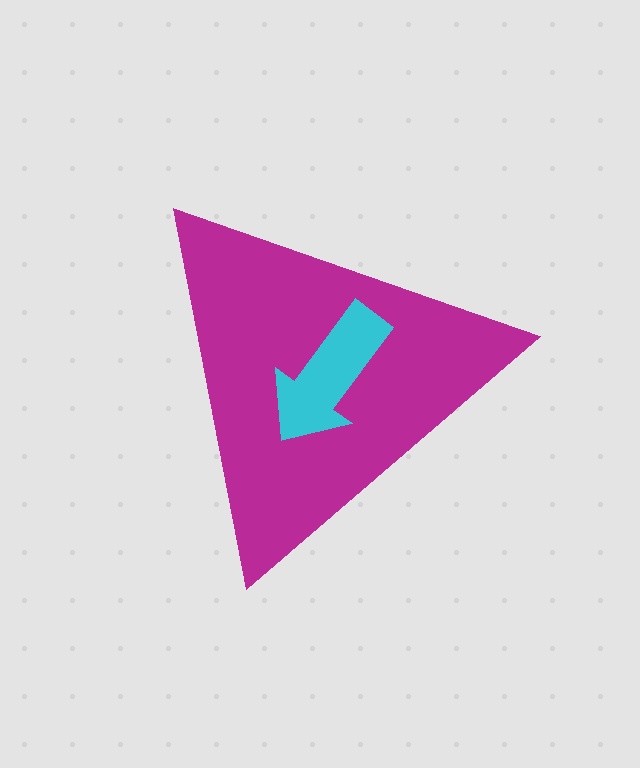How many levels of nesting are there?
2.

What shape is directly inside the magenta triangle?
The cyan arrow.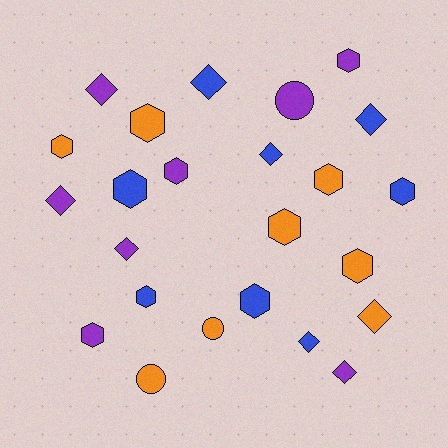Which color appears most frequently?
Blue, with 8 objects.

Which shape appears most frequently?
Hexagon, with 12 objects.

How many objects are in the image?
There are 24 objects.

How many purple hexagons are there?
There are 3 purple hexagons.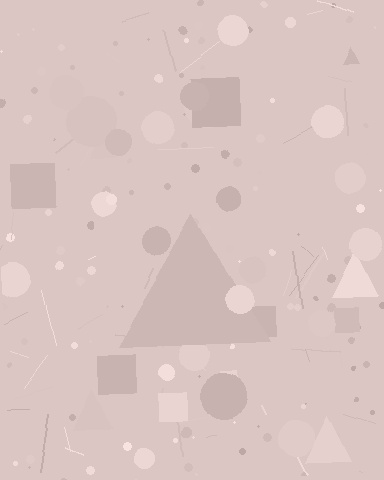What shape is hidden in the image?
A triangle is hidden in the image.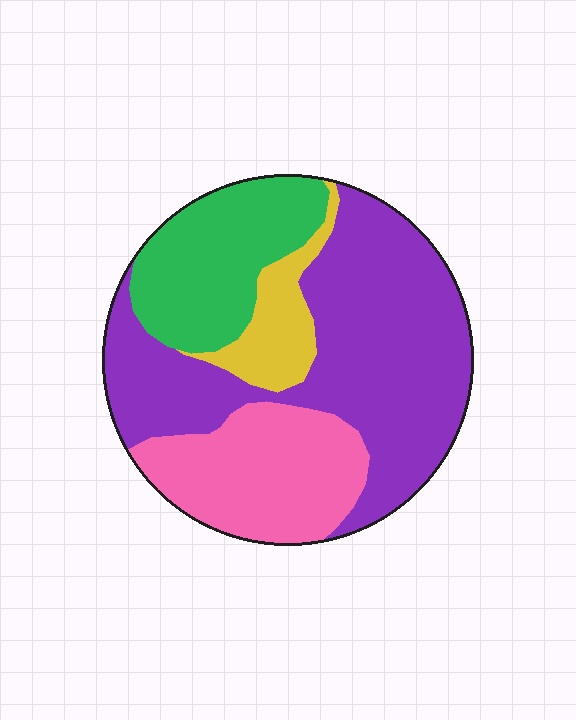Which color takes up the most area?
Purple, at roughly 50%.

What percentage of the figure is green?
Green covers roughly 20% of the figure.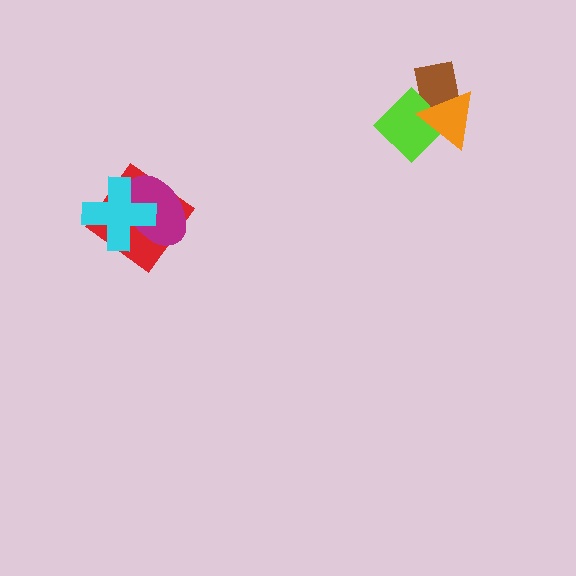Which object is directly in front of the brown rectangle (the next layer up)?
The lime diamond is directly in front of the brown rectangle.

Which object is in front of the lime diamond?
The orange triangle is in front of the lime diamond.